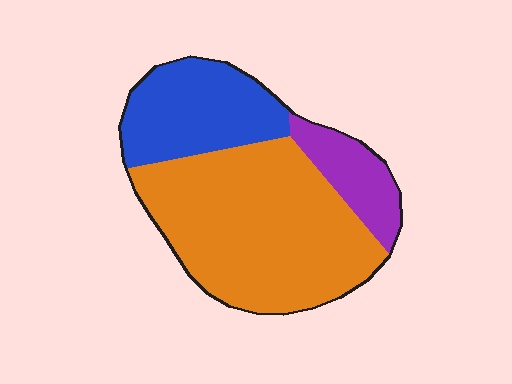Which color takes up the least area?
Purple, at roughly 15%.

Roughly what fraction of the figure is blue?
Blue covers about 25% of the figure.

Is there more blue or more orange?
Orange.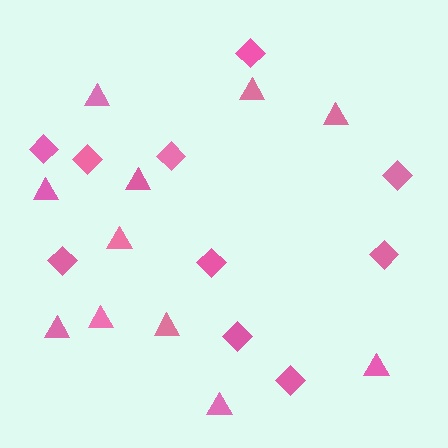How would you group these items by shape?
There are 2 groups: one group of diamonds (10) and one group of triangles (11).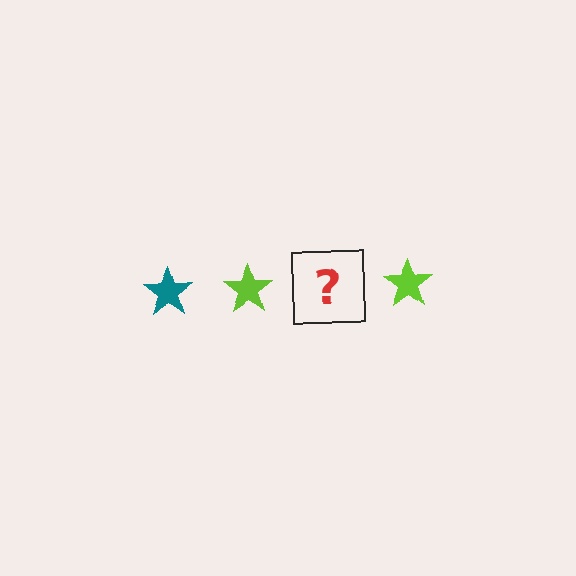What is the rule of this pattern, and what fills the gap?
The rule is that the pattern cycles through teal, lime stars. The gap should be filled with a teal star.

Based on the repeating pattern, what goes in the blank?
The blank should be a teal star.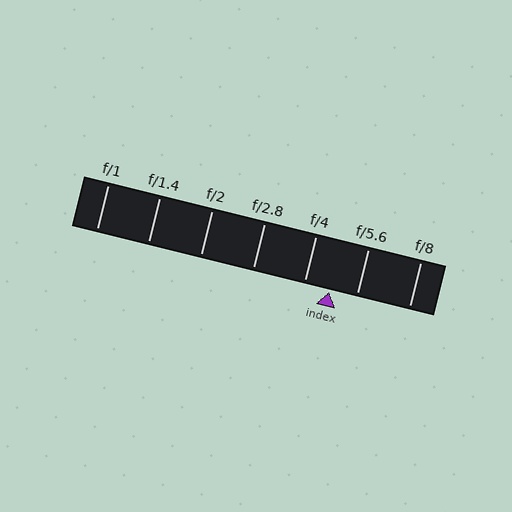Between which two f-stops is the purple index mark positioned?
The index mark is between f/4 and f/5.6.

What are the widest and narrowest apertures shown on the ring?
The widest aperture shown is f/1 and the narrowest is f/8.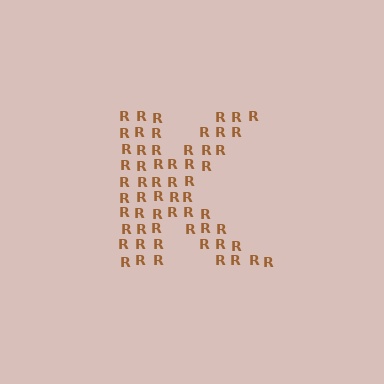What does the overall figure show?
The overall figure shows the letter K.